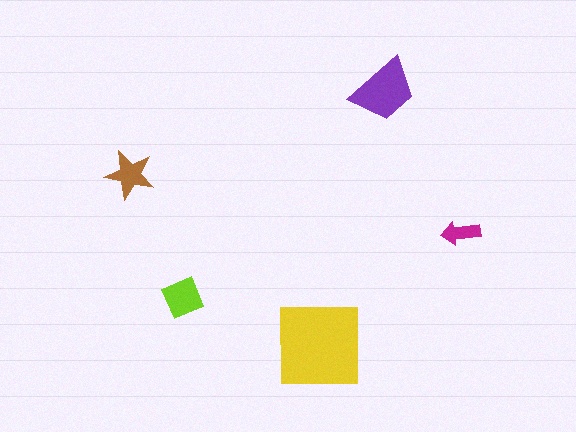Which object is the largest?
The yellow square.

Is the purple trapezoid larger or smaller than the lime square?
Larger.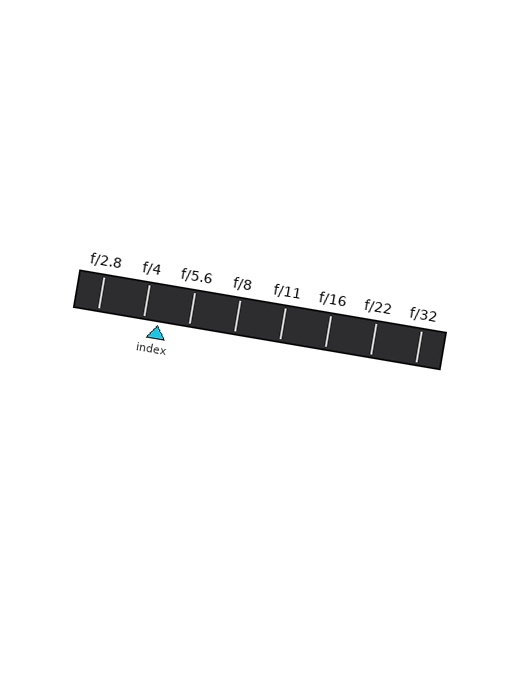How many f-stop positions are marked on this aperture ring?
There are 8 f-stop positions marked.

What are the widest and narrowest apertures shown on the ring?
The widest aperture shown is f/2.8 and the narrowest is f/32.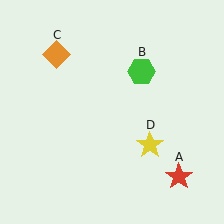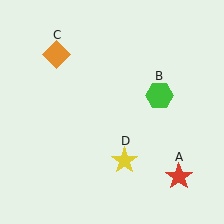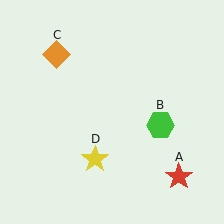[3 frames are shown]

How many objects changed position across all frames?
2 objects changed position: green hexagon (object B), yellow star (object D).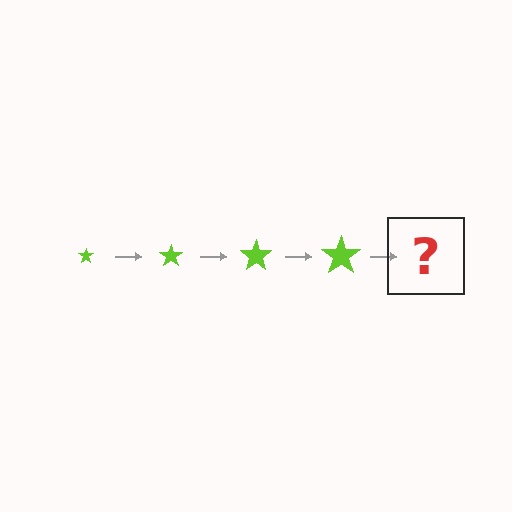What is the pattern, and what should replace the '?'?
The pattern is that the star gets progressively larger each step. The '?' should be a lime star, larger than the previous one.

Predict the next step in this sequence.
The next step is a lime star, larger than the previous one.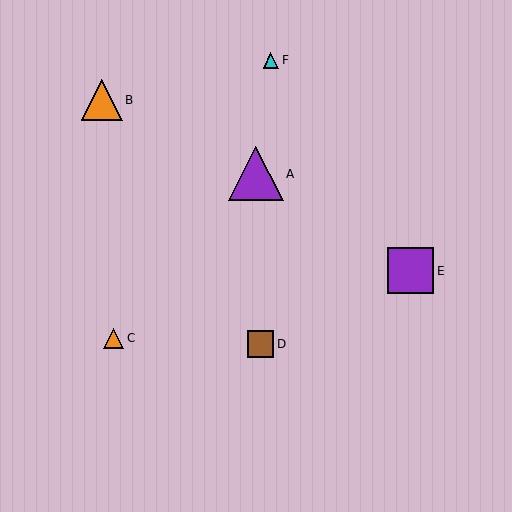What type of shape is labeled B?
Shape B is an orange triangle.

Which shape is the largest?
The purple triangle (labeled A) is the largest.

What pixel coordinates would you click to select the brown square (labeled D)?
Click at (260, 344) to select the brown square D.